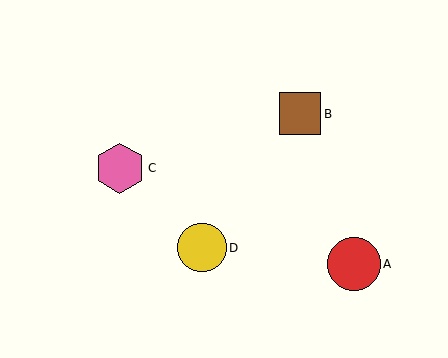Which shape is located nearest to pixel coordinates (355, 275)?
The red circle (labeled A) at (354, 264) is nearest to that location.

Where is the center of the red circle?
The center of the red circle is at (354, 264).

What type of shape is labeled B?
Shape B is a brown square.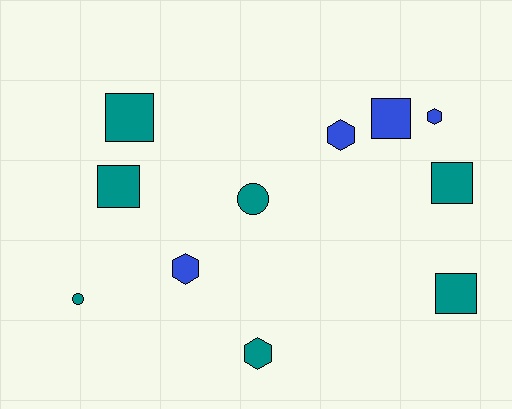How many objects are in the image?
There are 11 objects.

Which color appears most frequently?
Teal, with 7 objects.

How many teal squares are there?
There are 4 teal squares.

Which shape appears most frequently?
Square, with 5 objects.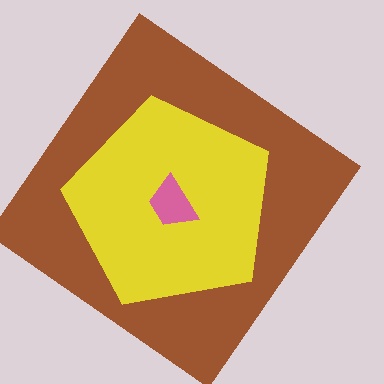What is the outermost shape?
The brown diamond.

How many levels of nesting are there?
3.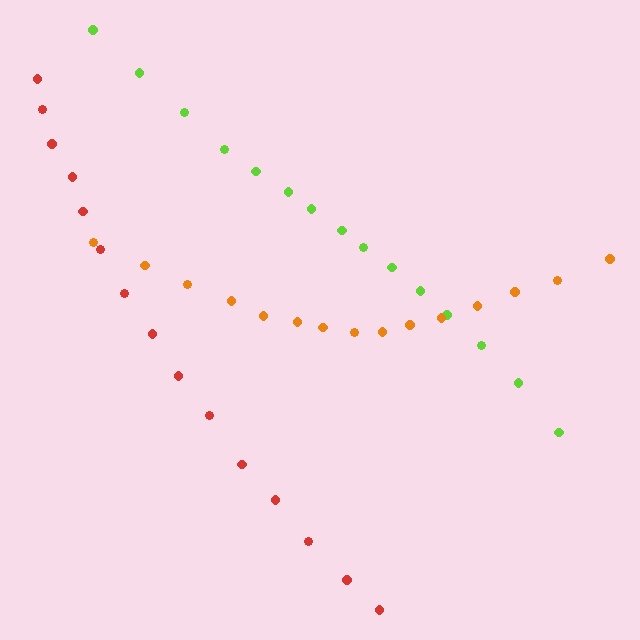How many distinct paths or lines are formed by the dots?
There are 3 distinct paths.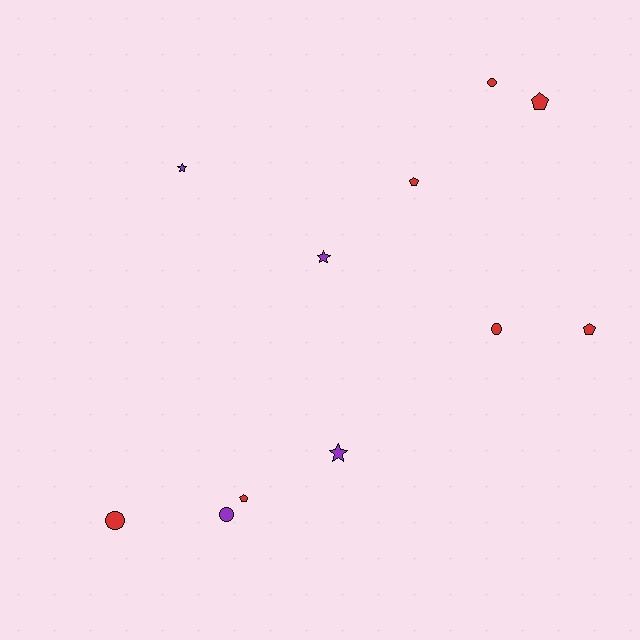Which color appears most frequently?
Red, with 7 objects.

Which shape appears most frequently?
Circle, with 4 objects.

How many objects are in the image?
There are 11 objects.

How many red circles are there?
There are 3 red circles.